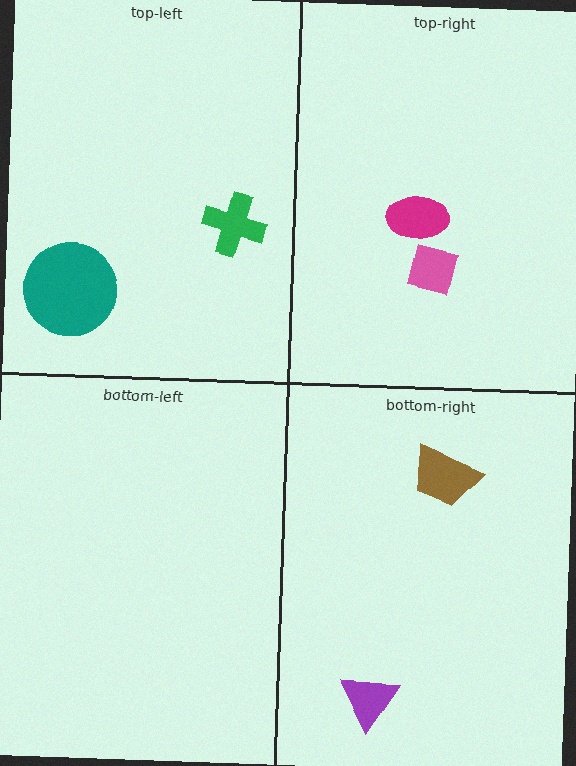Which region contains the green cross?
The top-left region.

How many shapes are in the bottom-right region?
2.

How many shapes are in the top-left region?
2.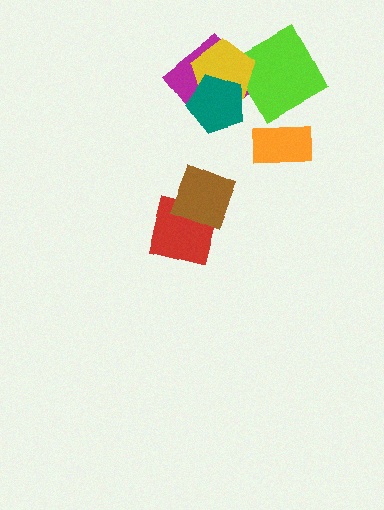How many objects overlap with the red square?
1 object overlaps with the red square.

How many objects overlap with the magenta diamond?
2 objects overlap with the magenta diamond.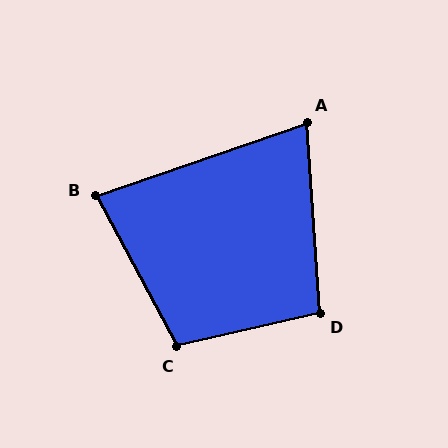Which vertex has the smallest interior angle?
A, at approximately 75 degrees.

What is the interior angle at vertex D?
Approximately 99 degrees (obtuse).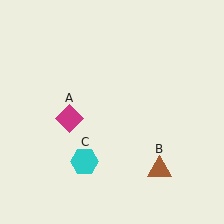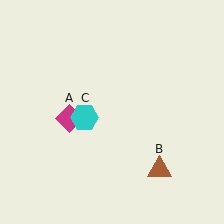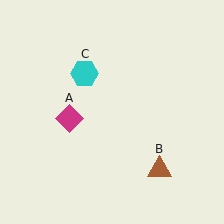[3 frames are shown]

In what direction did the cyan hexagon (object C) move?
The cyan hexagon (object C) moved up.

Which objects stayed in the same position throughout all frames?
Magenta diamond (object A) and brown triangle (object B) remained stationary.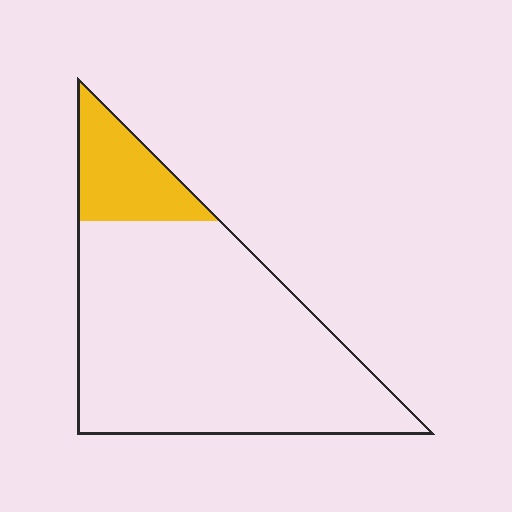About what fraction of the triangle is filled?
About one sixth (1/6).